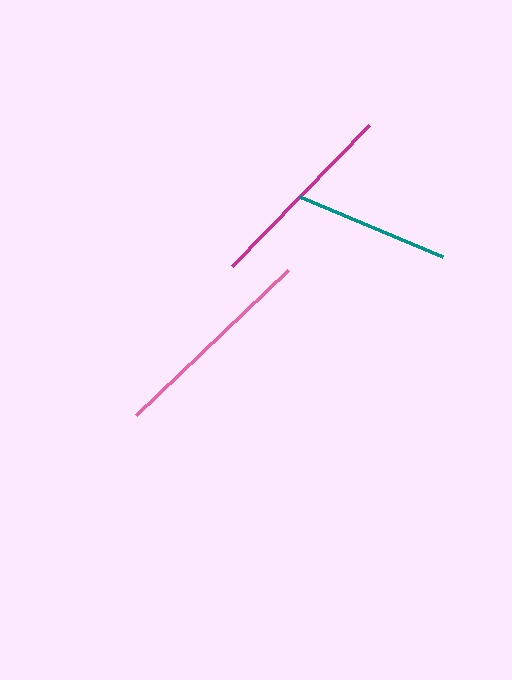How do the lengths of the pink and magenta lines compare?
The pink and magenta lines are approximately the same length.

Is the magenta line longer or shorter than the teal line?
The magenta line is longer than the teal line.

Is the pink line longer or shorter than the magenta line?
The pink line is longer than the magenta line.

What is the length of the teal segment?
The teal segment is approximately 155 pixels long.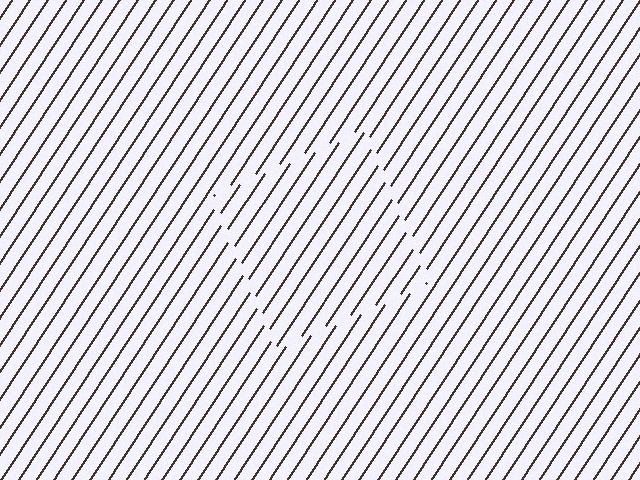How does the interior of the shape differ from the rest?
The interior of the shape contains the same grating, shifted by half a period — the contour is defined by the phase discontinuity where line-ends from the inner and outer gratings abut.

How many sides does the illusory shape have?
4 sides — the line-ends trace a square.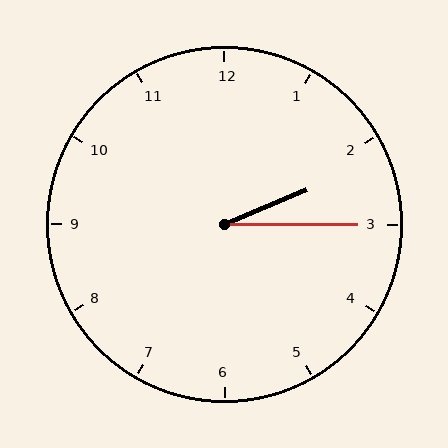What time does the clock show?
2:15.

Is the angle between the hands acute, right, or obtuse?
It is acute.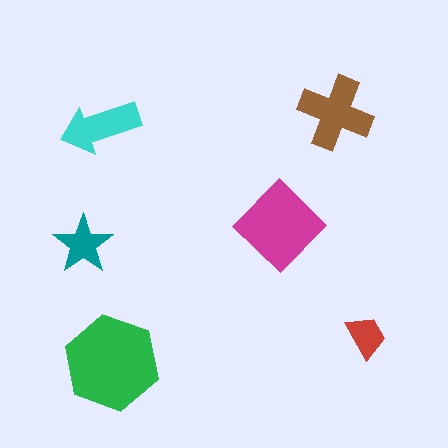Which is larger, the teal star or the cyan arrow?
The cyan arrow.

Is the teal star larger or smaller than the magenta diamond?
Smaller.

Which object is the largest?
The green hexagon.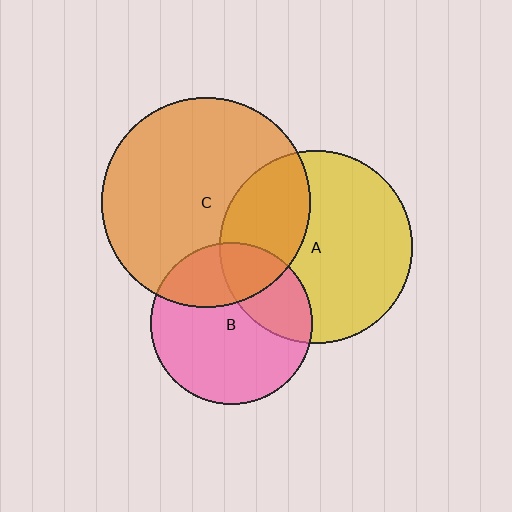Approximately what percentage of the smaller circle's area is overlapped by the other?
Approximately 30%.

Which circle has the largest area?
Circle C (orange).